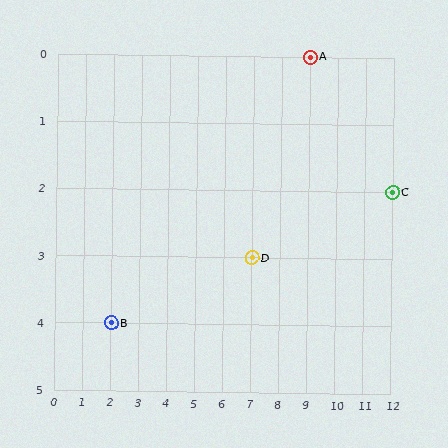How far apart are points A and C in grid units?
Points A and C are 3 columns and 2 rows apart (about 3.6 grid units diagonally).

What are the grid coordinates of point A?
Point A is at grid coordinates (9, 0).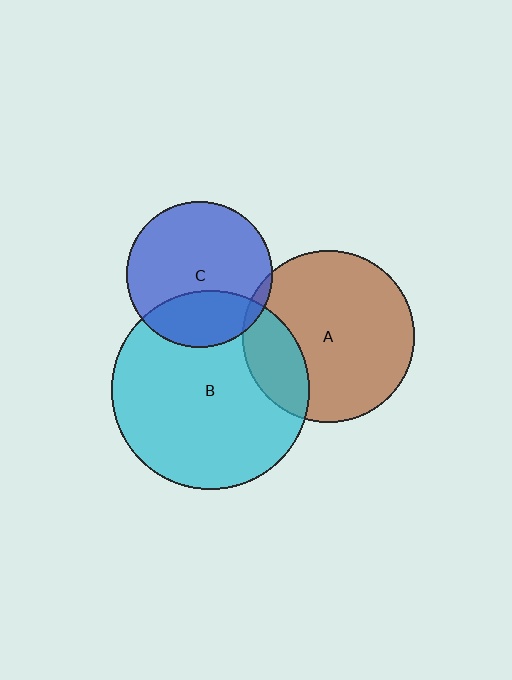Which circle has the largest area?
Circle B (cyan).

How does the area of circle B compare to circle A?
Approximately 1.3 times.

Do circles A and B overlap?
Yes.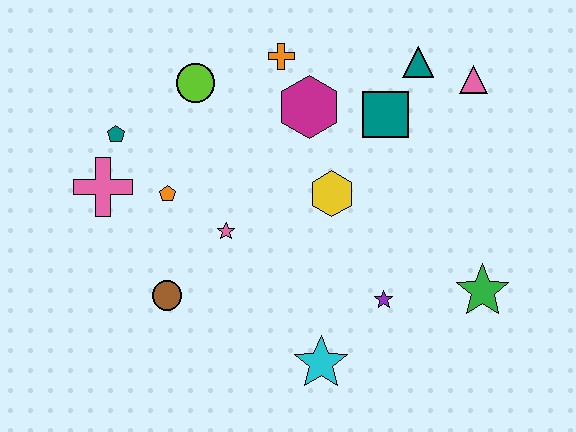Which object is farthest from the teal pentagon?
The green star is farthest from the teal pentagon.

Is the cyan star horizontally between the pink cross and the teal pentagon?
No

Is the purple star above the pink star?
No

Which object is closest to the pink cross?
The teal pentagon is closest to the pink cross.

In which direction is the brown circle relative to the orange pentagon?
The brown circle is below the orange pentagon.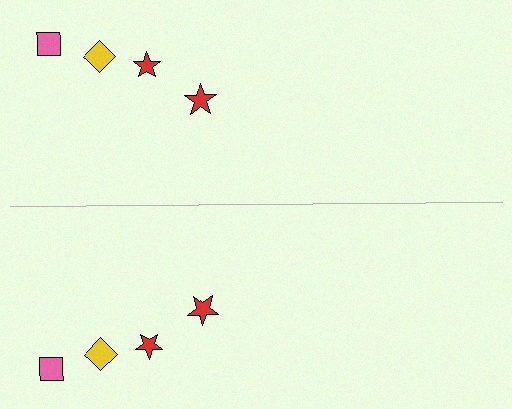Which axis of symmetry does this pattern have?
The pattern has a horizontal axis of symmetry running through the center of the image.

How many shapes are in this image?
There are 8 shapes in this image.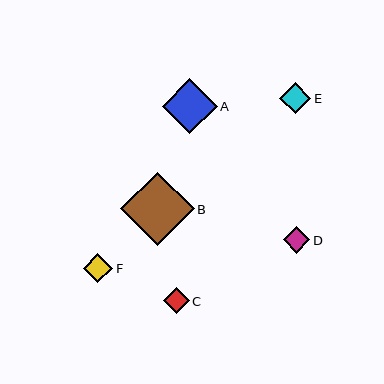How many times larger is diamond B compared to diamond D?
Diamond B is approximately 2.7 times the size of diamond D.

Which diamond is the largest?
Diamond B is the largest with a size of approximately 73 pixels.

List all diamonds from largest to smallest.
From largest to smallest: B, A, E, F, D, C.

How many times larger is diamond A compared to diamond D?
Diamond A is approximately 2.1 times the size of diamond D.